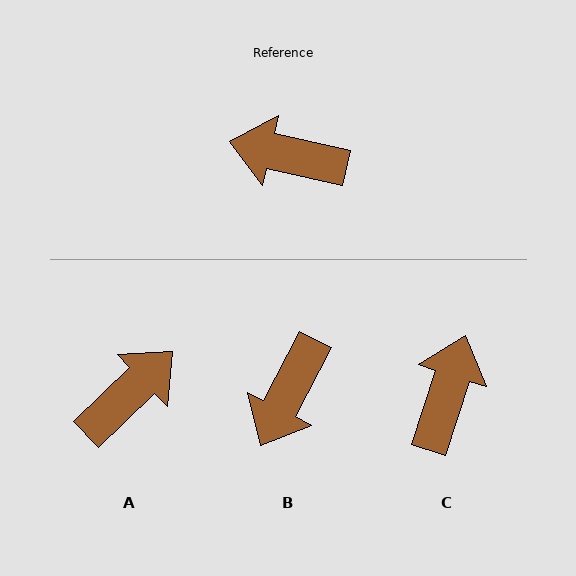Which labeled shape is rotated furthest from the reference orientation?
A, about 123 degrees away.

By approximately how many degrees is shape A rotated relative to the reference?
Approximately 123 degrees clockwise.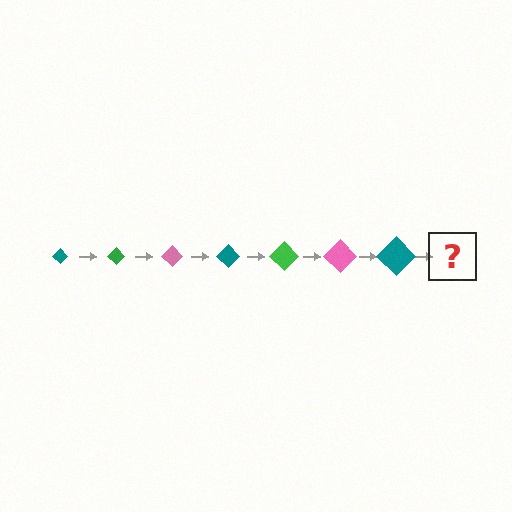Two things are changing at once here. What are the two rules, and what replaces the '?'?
The two rules are that the diamond grows larger each step and the color cycles through teal, green, and pink. The '?' should be a green diamond, larger than the previous one.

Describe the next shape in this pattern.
It should be a green diamond, larger than the previous one.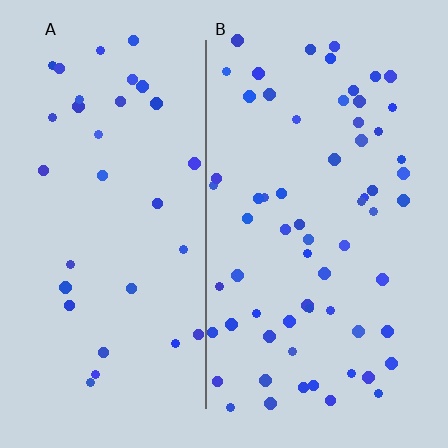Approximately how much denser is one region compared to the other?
Approximately 2.0× — region B over region A.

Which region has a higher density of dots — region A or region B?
B (the right).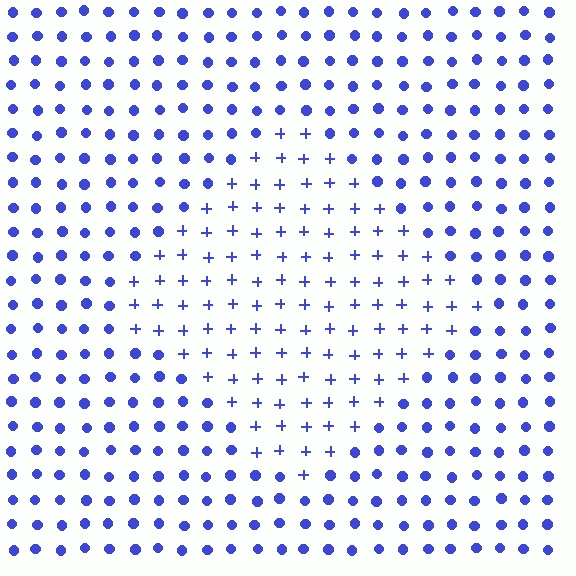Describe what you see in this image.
The image is filled with small blue elements arranged in a uniform grid. A diamond-shaped region contains plus signs, while the surrounding area contains circles. The boundary is defined purely by the change in element shape.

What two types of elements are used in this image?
The image uses plus signs inside the diamond region and circles outside it.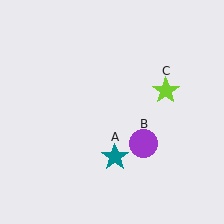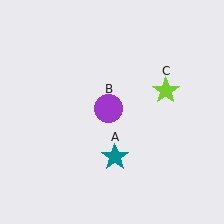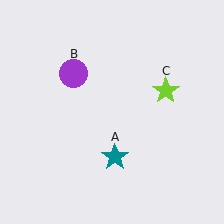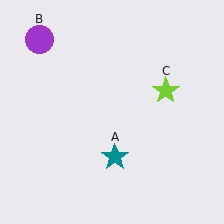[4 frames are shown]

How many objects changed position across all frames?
1 object changed position: purple circle (object B).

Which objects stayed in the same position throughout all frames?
Teal star (object A) and lime star (object C) remained stationary.